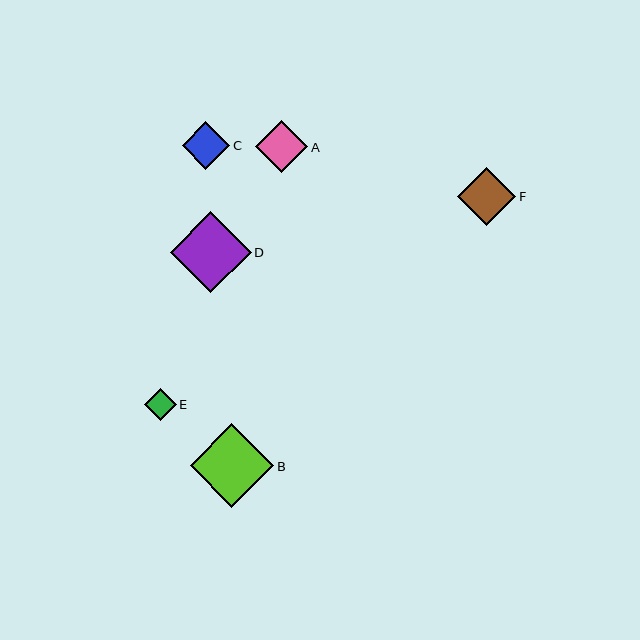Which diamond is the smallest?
Diamond E is the smallest with a size of approximately 32 pixels.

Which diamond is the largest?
Diamond B is the largest with a size of approximately 84 pixels.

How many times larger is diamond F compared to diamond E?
Diamond F is approximately 1.8 times the size of diamond E.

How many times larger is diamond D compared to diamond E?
Diamond D is approximately 2.5 times the size of diamond E.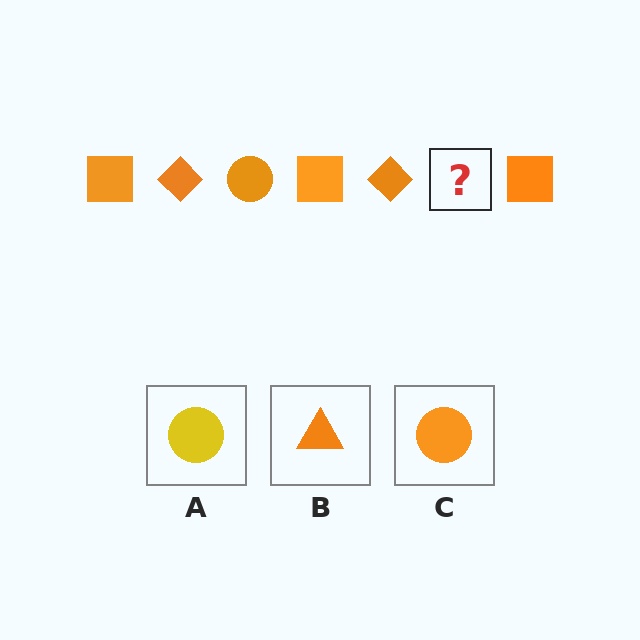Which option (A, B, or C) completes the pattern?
C.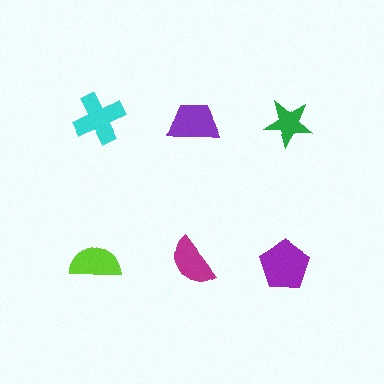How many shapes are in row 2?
3 shapes.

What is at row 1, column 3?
A green star.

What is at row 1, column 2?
A purple trapezoid.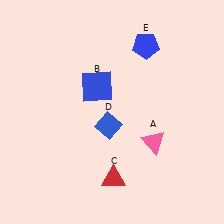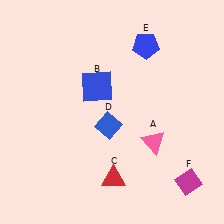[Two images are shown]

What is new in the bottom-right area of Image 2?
A magenta diamond (F) was added in the bottom-right area of Image 2.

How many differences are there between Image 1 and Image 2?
There is 1 difference between the two images.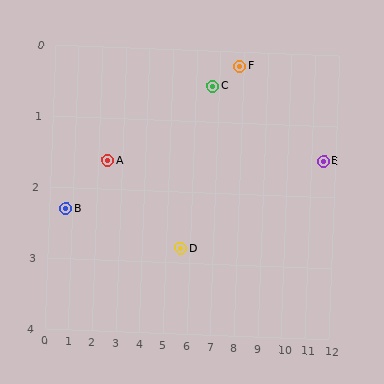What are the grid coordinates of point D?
Point D is at approximately (5.6, 2.8).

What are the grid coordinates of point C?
Point C is at approximately (6.7, 0.5).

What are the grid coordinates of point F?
Point F is at approximately (7.8, 0.2).